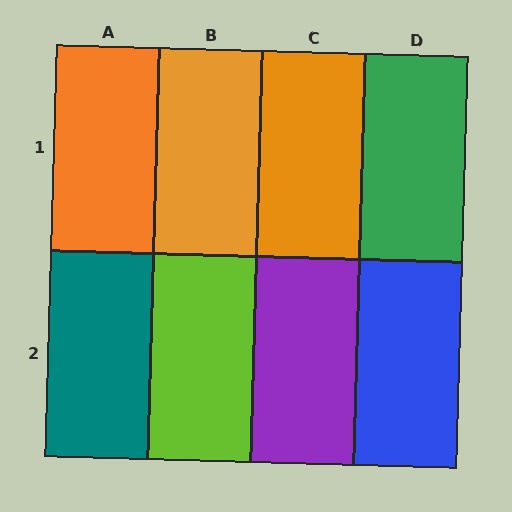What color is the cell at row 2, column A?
Teal.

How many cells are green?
1 cell is green.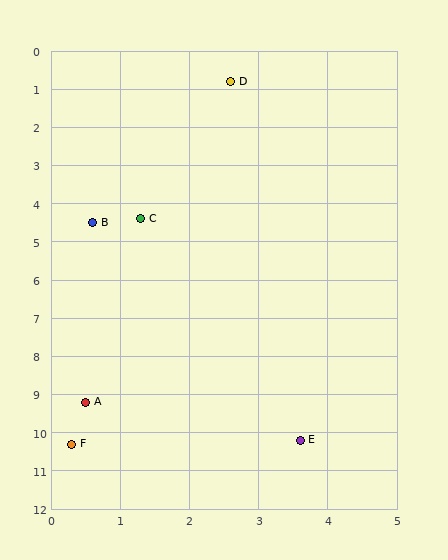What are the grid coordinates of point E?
Point E is at approximately (3.6, 10.2).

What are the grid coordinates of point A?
Point A is at approximately (0.5, 9.2).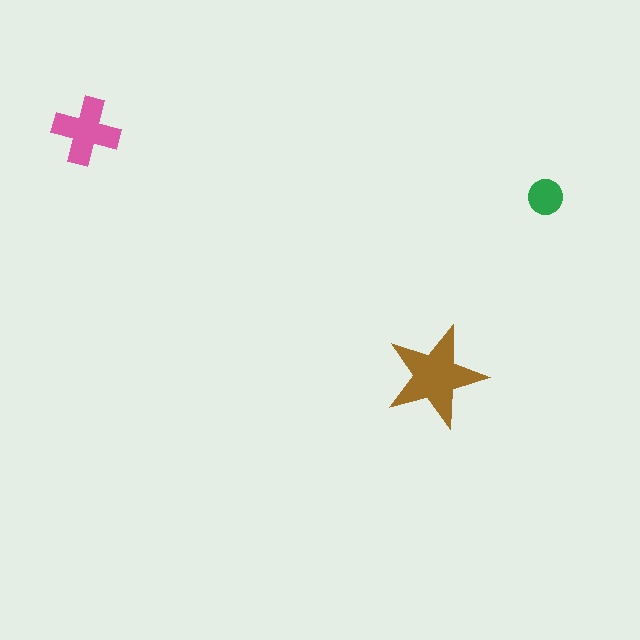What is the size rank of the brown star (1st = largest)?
1st.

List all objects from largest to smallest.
The brown star, the pink cross, the green circle.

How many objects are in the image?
There are 3 objects in the image.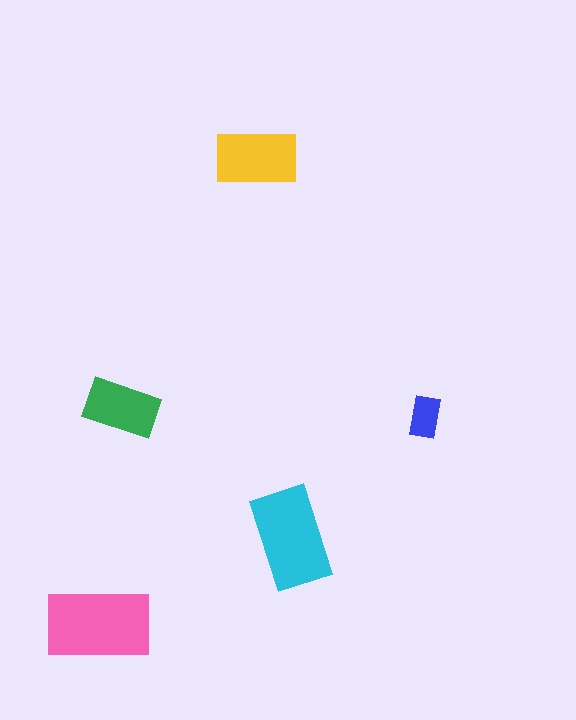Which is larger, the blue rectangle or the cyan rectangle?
The cyan one.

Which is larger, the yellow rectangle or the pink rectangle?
The pink one.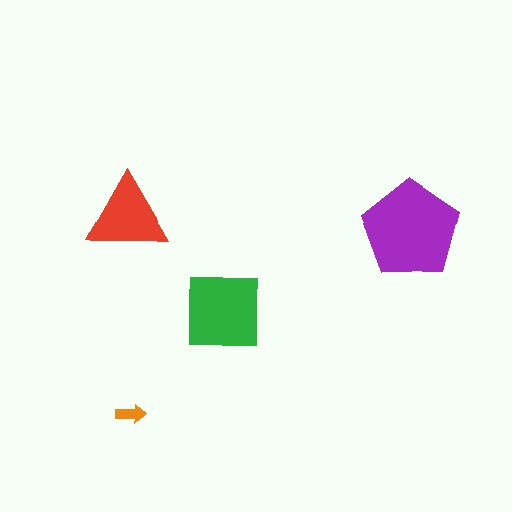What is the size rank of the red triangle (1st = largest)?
3rd.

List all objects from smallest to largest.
The orange arrow, the red triangle, the green square, the purple pentagon.